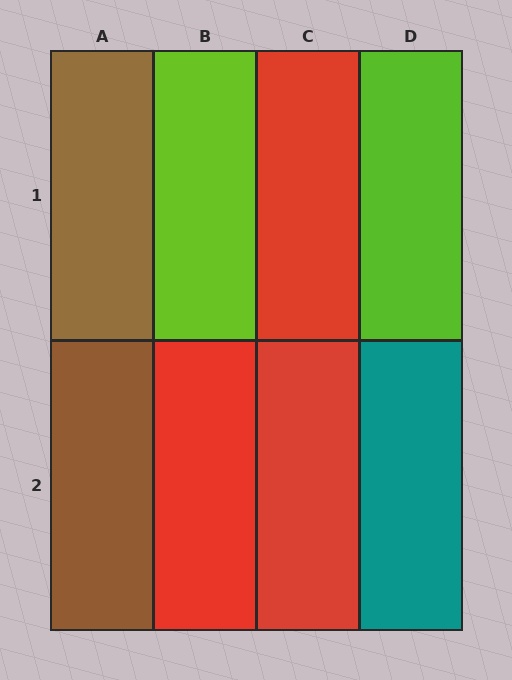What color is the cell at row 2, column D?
Teal.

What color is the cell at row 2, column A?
Brown.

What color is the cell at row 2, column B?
Red.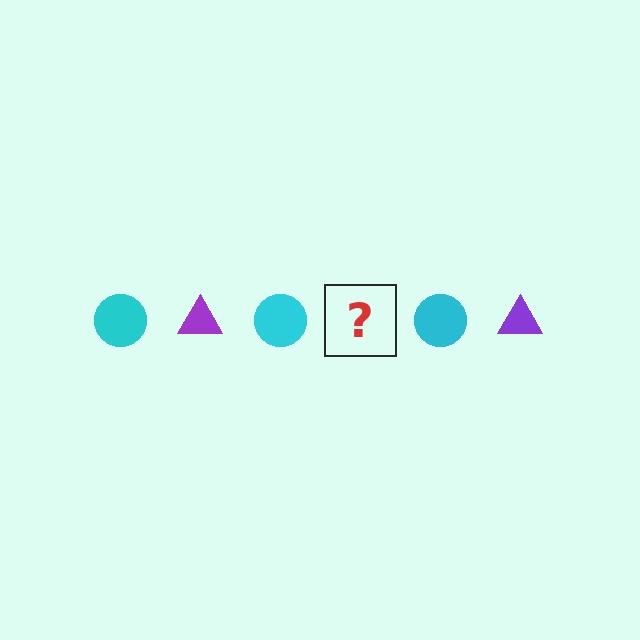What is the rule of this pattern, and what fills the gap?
The rule is that the pattern alternates between cyan circle and purple triangle. The gap should be filled with a purple triangle.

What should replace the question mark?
The question mark should be replaced with a purple triangle.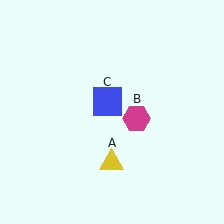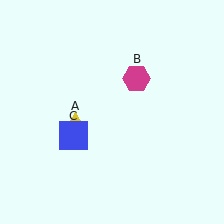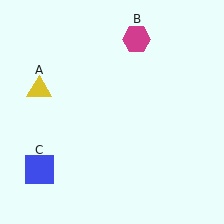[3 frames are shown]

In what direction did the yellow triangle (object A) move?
The yellow triangle (object A) moved up and to the left.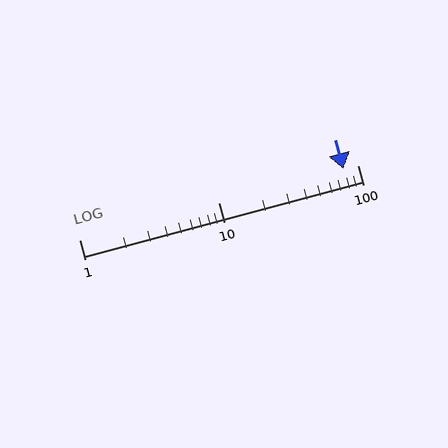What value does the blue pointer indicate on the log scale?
The pointer indicates approximately 79.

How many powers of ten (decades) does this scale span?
The scale spans 2 decades, from 1 to 100.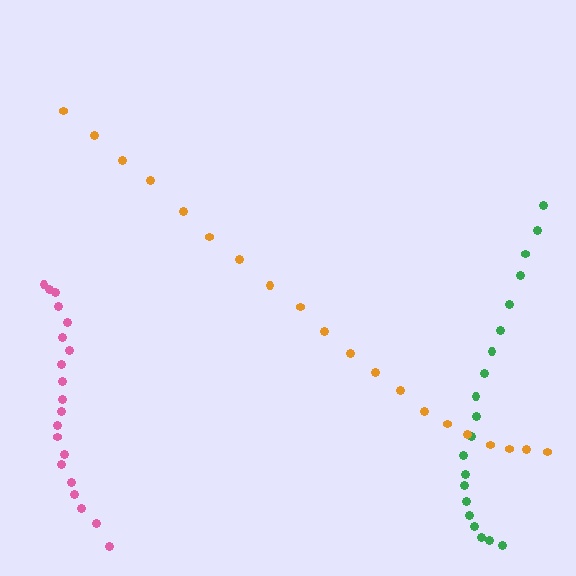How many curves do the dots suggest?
There are 3 distinct paths.